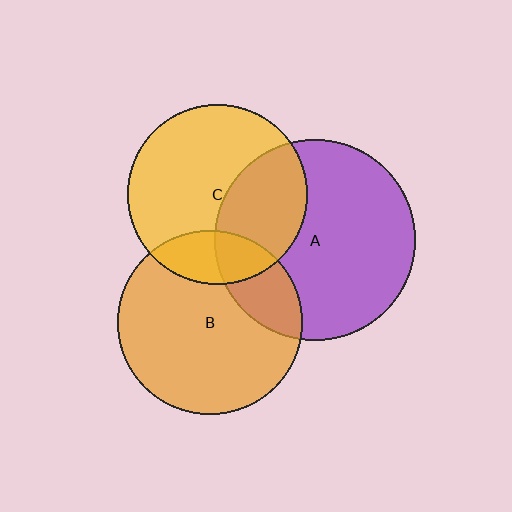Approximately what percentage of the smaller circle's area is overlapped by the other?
Approximately 20%.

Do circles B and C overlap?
Yes.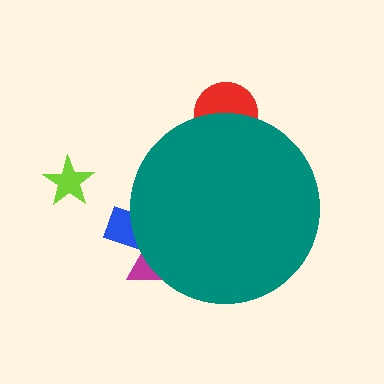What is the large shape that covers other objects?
A teal circle.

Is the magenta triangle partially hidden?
Yes, the magenta triangle is partially hidden behind the teal circle.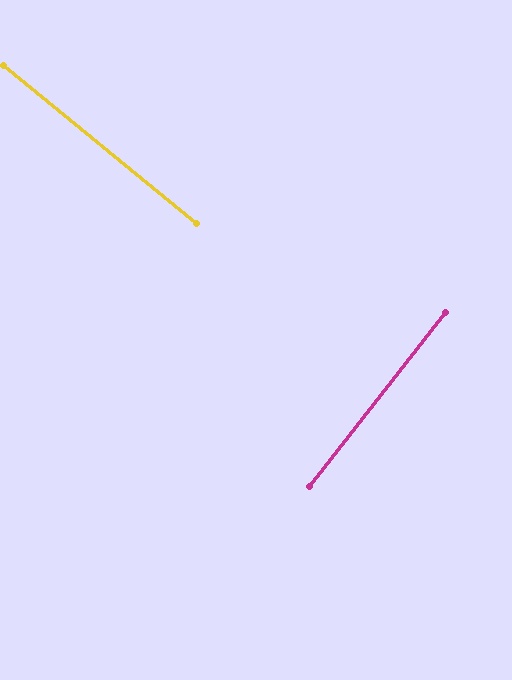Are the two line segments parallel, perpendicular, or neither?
Perpendicular — they meet at approximately 89°.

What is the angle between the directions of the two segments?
Approximately 89 degrees.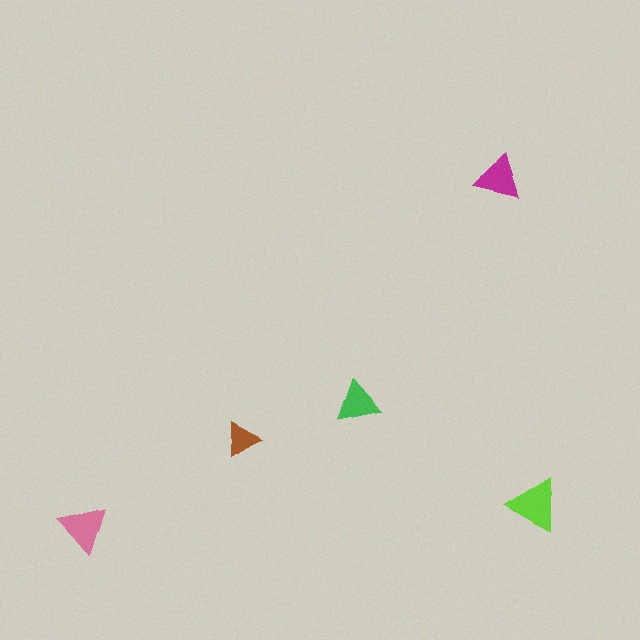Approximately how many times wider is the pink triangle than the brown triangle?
About 1.5 times wider.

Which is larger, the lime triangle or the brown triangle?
The lime one.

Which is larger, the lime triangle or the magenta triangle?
The lime one.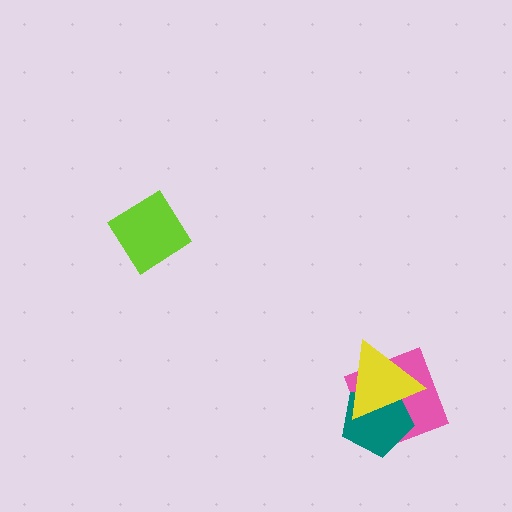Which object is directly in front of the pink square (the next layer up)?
The teal pentagon is directly in front of the pink square.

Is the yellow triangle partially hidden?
No, no other shape covers it.